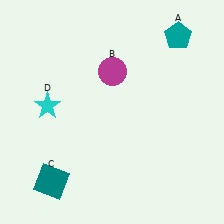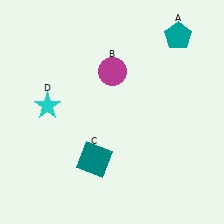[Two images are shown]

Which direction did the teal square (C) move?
The teal square (C) moved right.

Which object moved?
The teal square (C) moved right.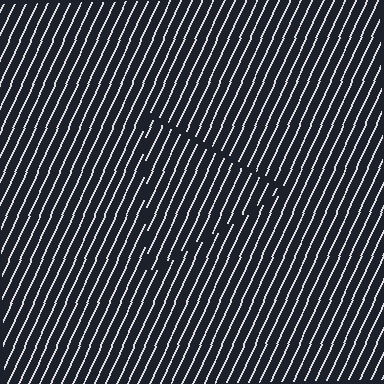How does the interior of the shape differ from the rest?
The interior of the shape contains the same grating, shifted by half a period — the contour is defined by the phase discontinuity where line-ends from the inner and outer gratings abut.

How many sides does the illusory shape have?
3 sides — the line-ends trace a triangle.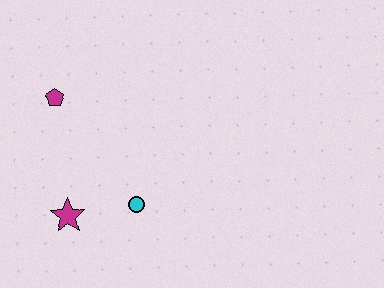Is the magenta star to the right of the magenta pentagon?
Yes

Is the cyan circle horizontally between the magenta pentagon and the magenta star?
No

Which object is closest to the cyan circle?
The magenta star is closest to the cyan circle.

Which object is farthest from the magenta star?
The magenta pentagon is farthest from the magenta star.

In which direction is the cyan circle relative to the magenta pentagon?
The cyan circle is below the magenta pentagon.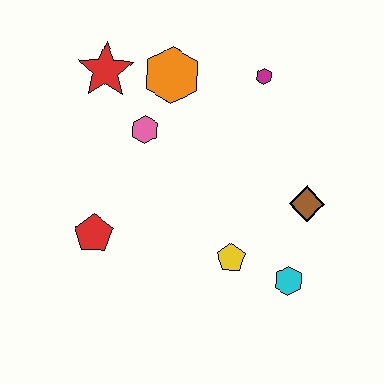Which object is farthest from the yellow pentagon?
The red star is farthest from the yellow pentagon.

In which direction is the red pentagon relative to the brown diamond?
The red pentagon is to the left of the brown diamond.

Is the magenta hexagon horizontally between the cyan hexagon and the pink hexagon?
Yes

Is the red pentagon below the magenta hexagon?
Yes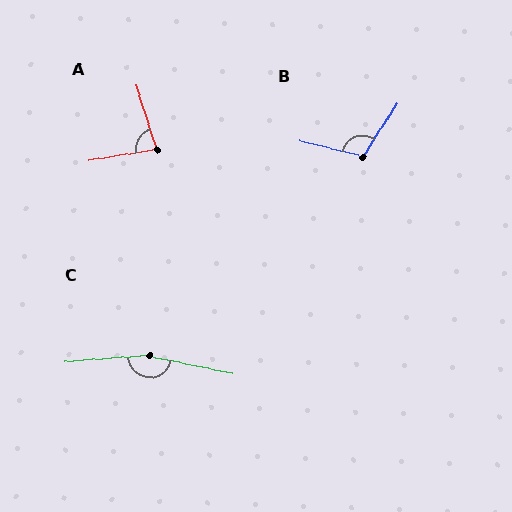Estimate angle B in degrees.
Approximately 109 degrees.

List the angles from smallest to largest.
A (82°), B (109°), C (164°).